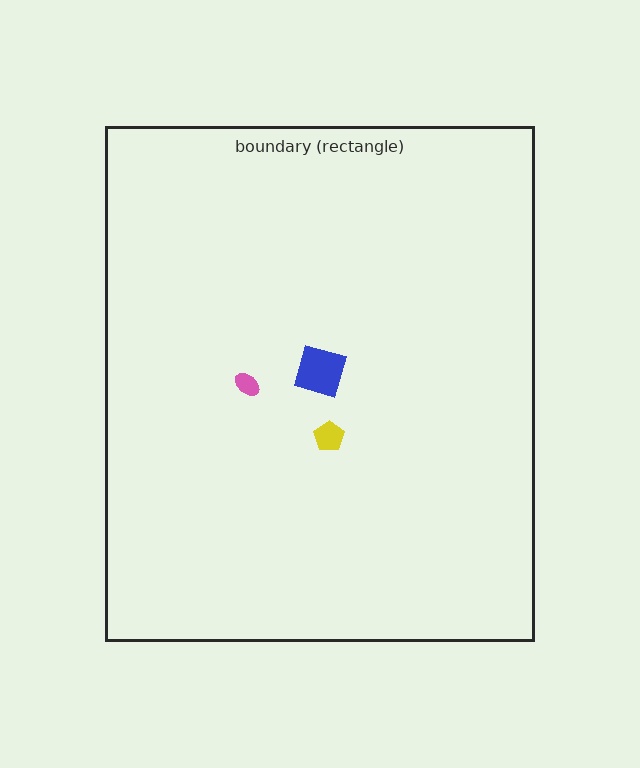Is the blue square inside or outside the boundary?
Inside.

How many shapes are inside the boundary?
3 inside, 0 outside.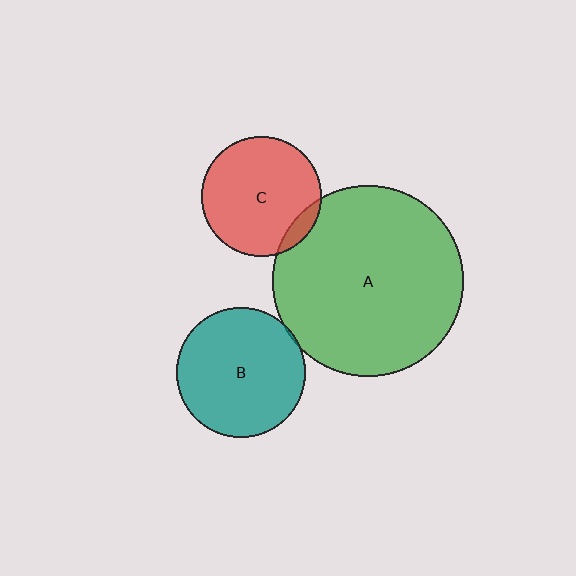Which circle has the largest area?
Circle A (green).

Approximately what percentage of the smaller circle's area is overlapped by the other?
Approximately 5%.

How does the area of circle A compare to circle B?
Approximately 2.2 times.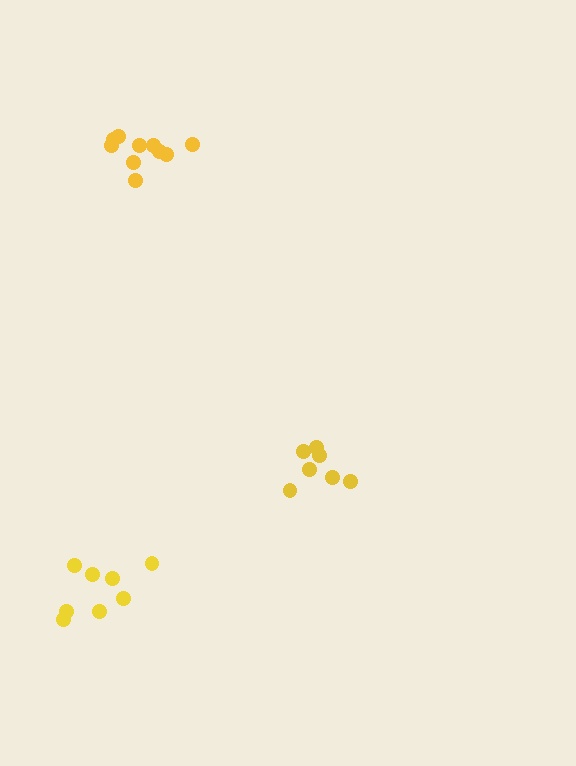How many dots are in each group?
Group 1: 7 dots, Group 2: 10 dots, Group 3: 8 dots (25 total).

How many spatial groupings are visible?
There are 3 spatial groupings.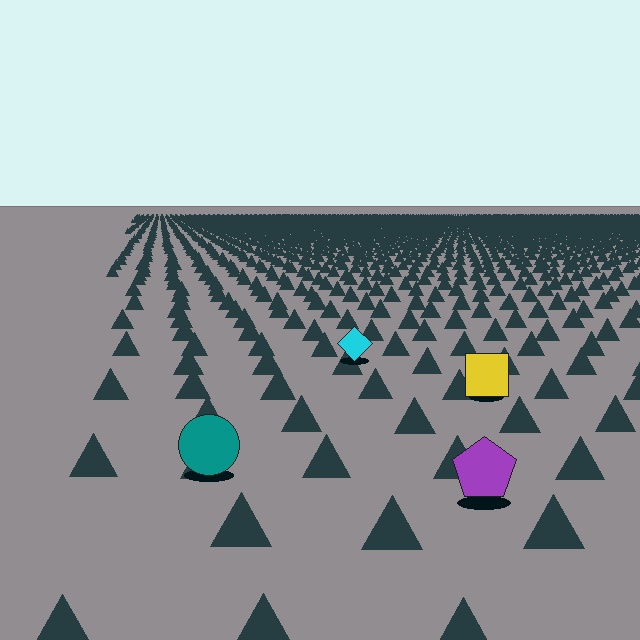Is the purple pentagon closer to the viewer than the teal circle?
Yes. The purple pentagon is closer — you can tell from the texture gradient: the ground texture is coarser near it.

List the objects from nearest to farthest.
From nearest to farthest: the purple pentagon, the teal circle, the yellow square, the cyan diamond.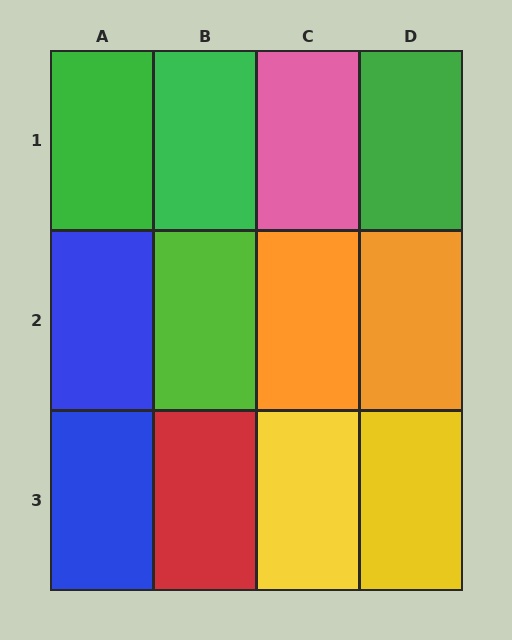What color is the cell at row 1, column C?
Pink.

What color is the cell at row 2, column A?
Blue.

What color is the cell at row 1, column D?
Green.